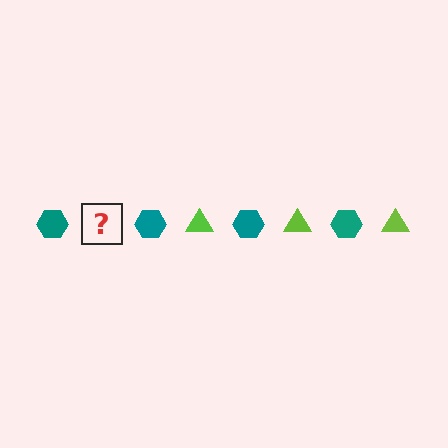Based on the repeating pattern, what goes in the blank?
The blank should be a lime triangle.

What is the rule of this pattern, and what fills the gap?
The rule is that the pattern alternates between teal hexagon and lime triangle. The gap should be filled with a lime triangle.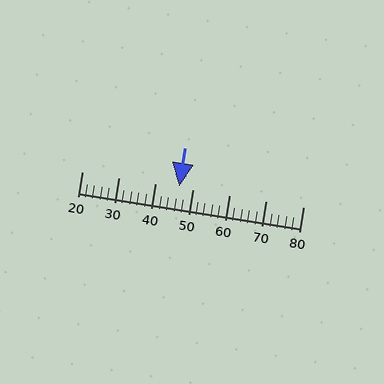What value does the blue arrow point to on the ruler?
The blue arrow points to approximately 46.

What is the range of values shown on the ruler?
The ruler shows values from 20 to 80.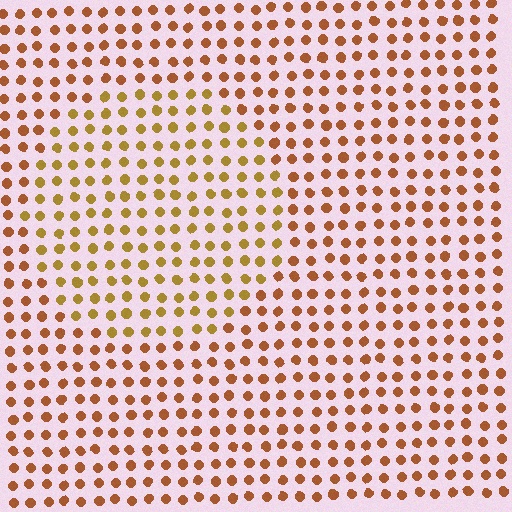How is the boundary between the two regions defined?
The boundary is defined purely by a slight shift in hue (about 25 degrees). Spacing, size, and orientation are identical on both sides.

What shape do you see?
I see a circle.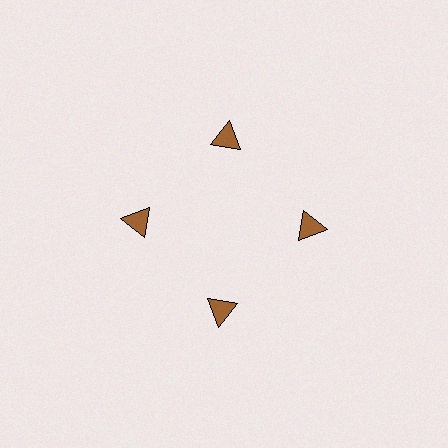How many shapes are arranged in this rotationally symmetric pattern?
There are 4 shapes, arranged in 4 groups of 1.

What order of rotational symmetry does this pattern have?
This pattern has 4-fold rotational symmetry.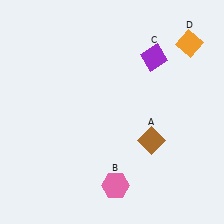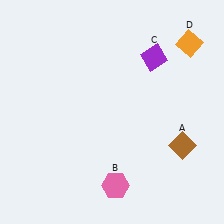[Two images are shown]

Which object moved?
The brown diamond (A) moved right.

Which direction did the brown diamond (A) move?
The brown diamond (A) moved right.